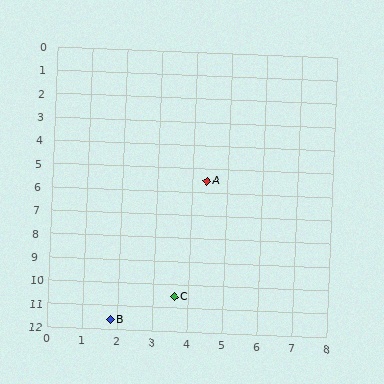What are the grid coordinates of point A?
Point A is at approximately (4.4, 5.5).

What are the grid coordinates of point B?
Point B is at approximately (1.8, 11.6).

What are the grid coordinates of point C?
Point C is at approximately (3.6, 10.5).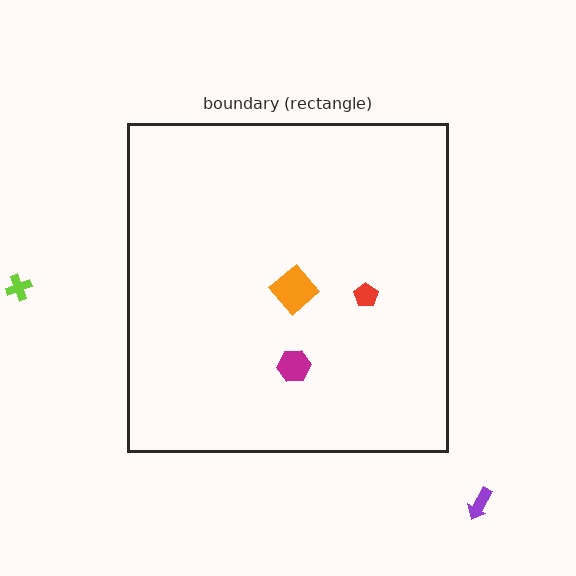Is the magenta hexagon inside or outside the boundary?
Inside.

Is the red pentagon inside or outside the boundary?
Inside.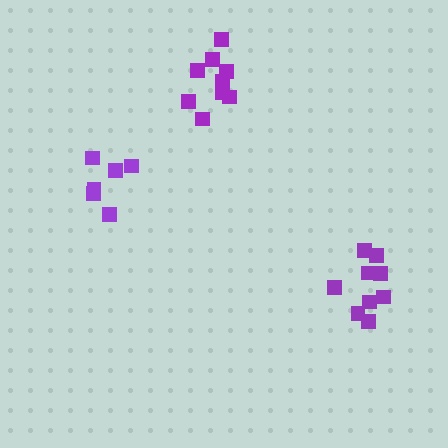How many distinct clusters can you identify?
There are 3 distinct clusters.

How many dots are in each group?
Group 1: 9 dots, Group 2: 9 dots, Group 3: 6 dots (24 total).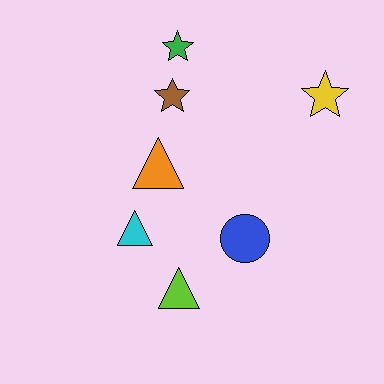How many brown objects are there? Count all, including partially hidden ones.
There is 1 brown object.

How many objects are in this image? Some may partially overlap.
There are 7 objects.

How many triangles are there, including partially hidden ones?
There are 3 triangles.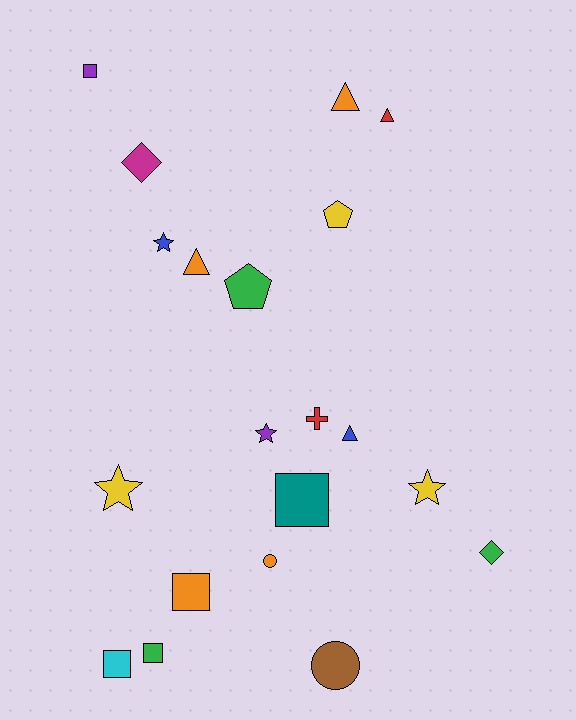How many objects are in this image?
There are 20 objects.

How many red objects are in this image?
There are 2 red objects.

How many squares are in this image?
There are 5 squares.